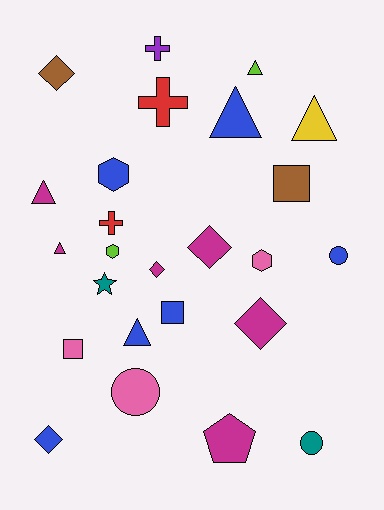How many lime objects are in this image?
There are 2 lime objects.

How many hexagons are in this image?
There are 3 hexagons.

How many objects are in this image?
There are 25 objects.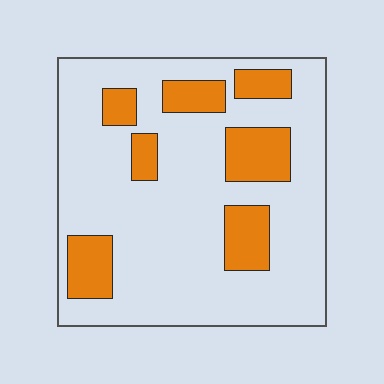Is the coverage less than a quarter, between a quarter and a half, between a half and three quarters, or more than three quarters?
Less than a quarter.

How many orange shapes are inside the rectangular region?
7.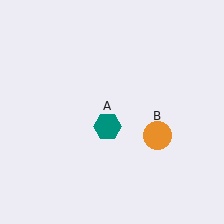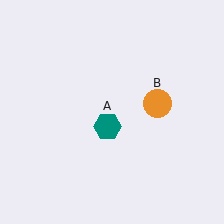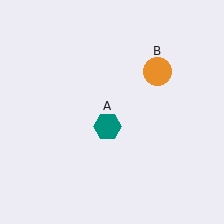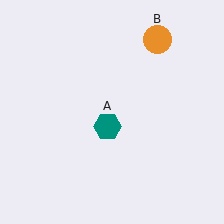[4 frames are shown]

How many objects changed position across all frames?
1 object changed position: orange circle (object B).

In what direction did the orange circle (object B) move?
The orange circle (object B) moved up.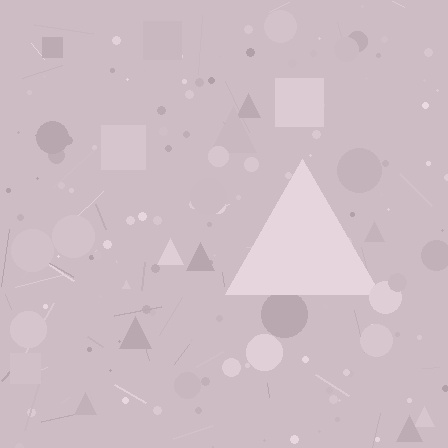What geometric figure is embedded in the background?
A triangle is embedded in the background.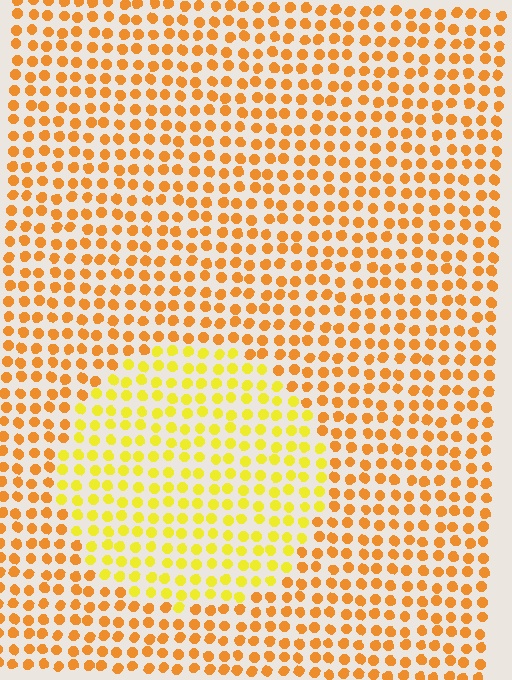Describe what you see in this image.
The image is filled with small orange elements in a uniform arrangement. A circle-shaped region is visible where the elements are tinted to a slightly different hue, forming a subtle color boundary.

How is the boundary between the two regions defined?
The boundary is defined purely by a slight shift in hue (about 30 degrees). Spacing, size, and orientation are identical on both sides.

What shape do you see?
I see a circle.